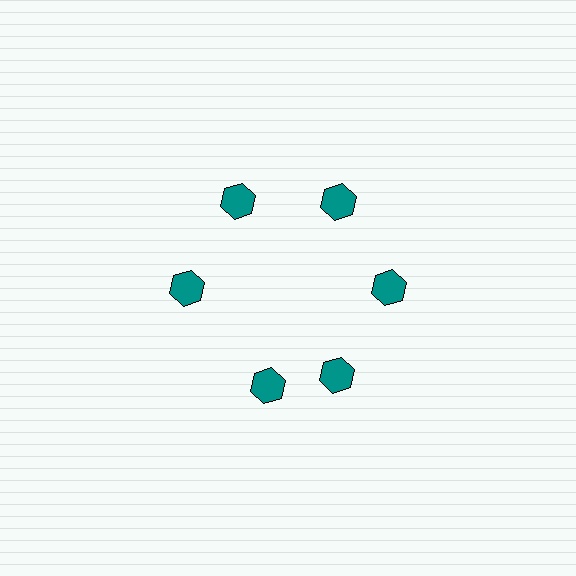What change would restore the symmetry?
The symmetry would be restored by rotating it back into even spacing with its neighbors so that all 6 hexagons sit at equal angles and equal distance from the center.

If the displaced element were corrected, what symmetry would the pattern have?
It would have 6-fold rotational symmetry — the pattern would map onto itself every 60 degrees.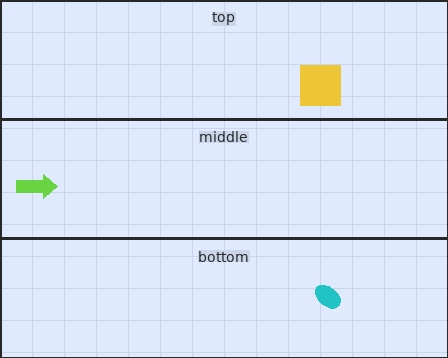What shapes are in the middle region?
The lime arrow.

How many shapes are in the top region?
1.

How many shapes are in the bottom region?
1.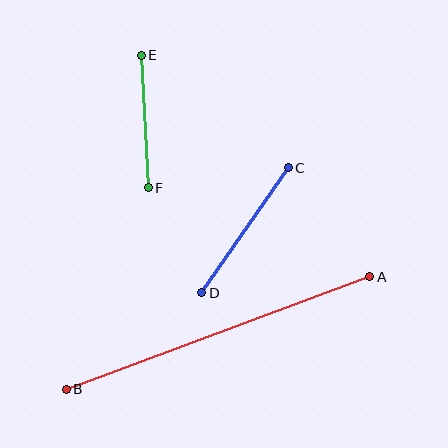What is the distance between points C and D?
The distance is approximately 152 pixels.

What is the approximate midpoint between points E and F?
The midpoint is at approximately (145, 122) pixels.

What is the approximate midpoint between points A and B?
The midpoint is at approximately (218, 333) pixels.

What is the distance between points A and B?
The distance is approximately 323 pixels.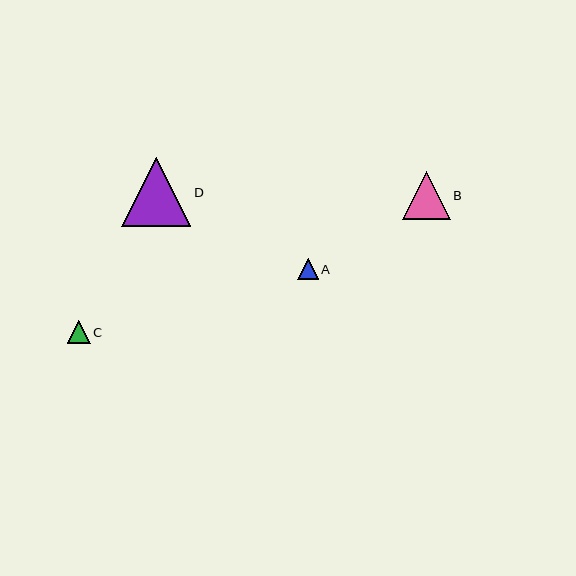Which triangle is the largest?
Triangle D is the largest with a size of approximately 68 pixels.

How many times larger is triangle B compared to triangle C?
Triangle B is approximately 2.0 times the size of triangle C.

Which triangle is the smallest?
Triangle A is the smallest with a size of approximately 21 pixels.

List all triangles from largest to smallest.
From largest to smallest: D, B, C, A.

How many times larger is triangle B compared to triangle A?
Triangle B is approximately 2.3 times the size of triangle A.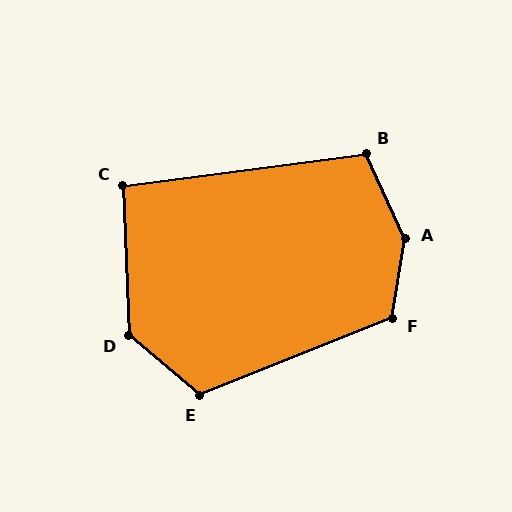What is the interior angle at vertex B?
Approximately 107 degrees (obtuse).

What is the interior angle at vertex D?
Approximately 132 degrees (obtuse).